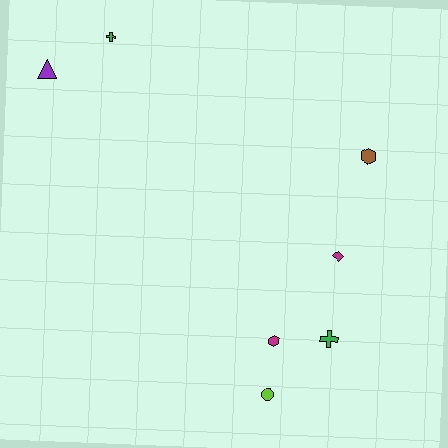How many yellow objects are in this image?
There are no yellow objects.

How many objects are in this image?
There are 7 objects.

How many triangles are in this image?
There is 1 triangle.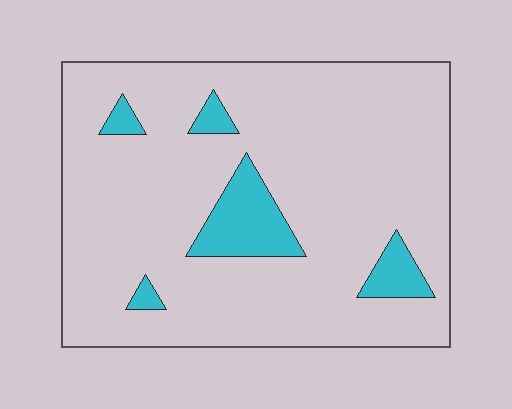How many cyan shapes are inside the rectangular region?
5.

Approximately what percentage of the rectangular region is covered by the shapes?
Approximately 10%.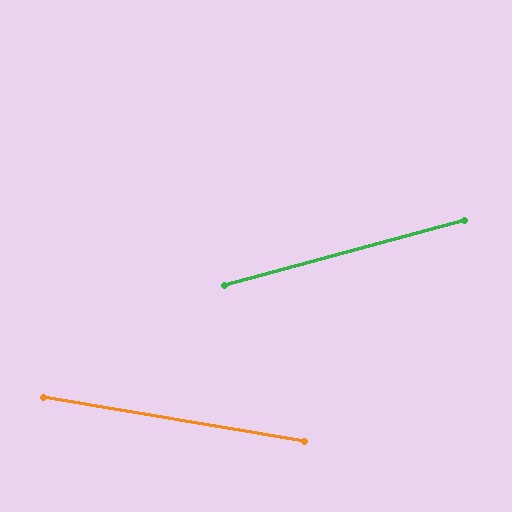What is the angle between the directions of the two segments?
Approximately 25 degrees.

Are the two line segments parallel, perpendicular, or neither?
Neither parallel nor perpendicular — they differ by about 25°.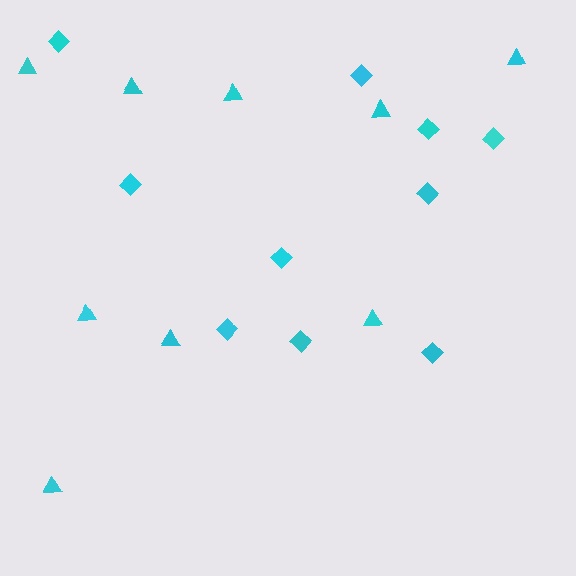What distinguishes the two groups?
There are 2 groups: one group of triangles (9) and one group of diamonds (10).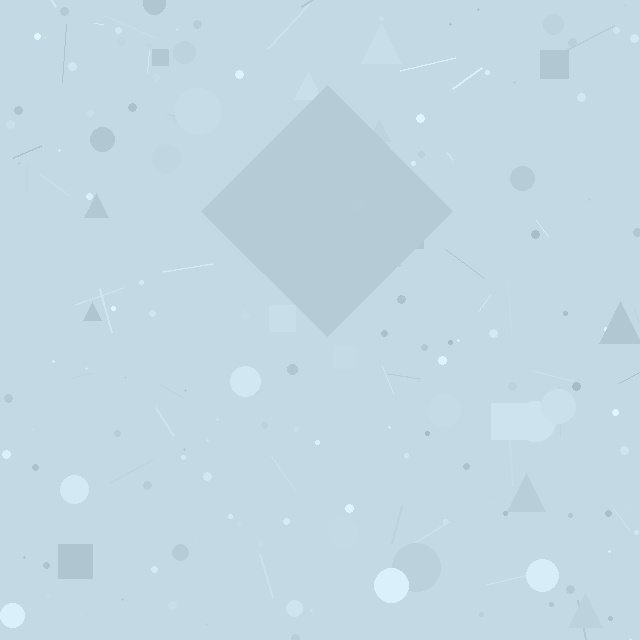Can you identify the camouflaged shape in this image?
The camouflaged shape is a diamond.